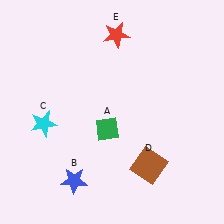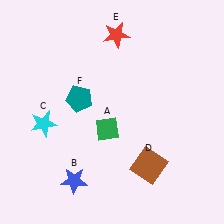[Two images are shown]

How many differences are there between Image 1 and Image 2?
There is 1 difference between the two images.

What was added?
A teal pentagon (F) was added in Image 2.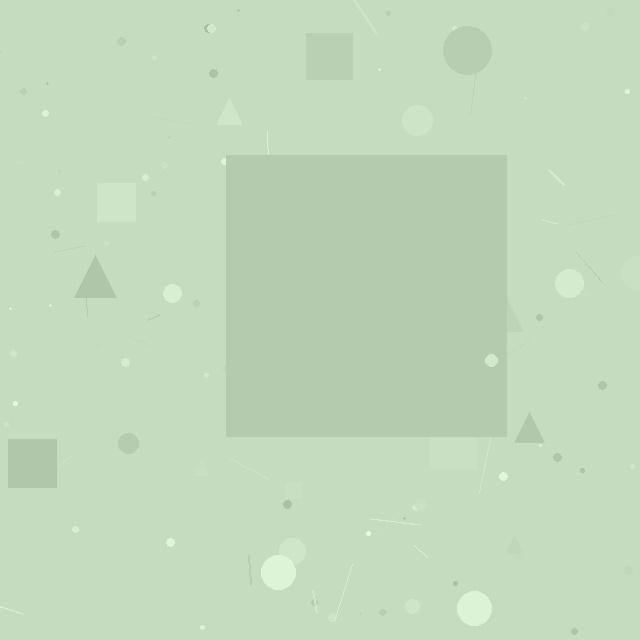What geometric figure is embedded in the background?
A square is embedded in the background.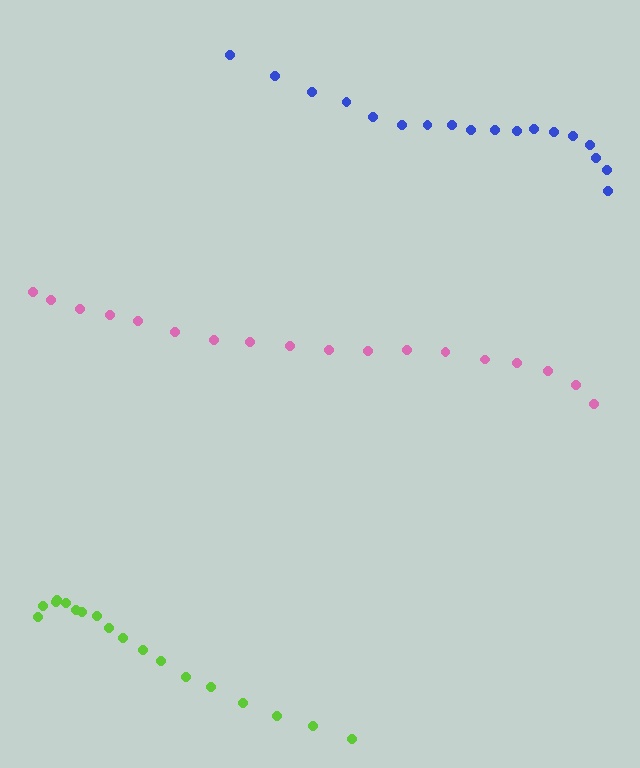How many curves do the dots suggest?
There are 3 distinct paths.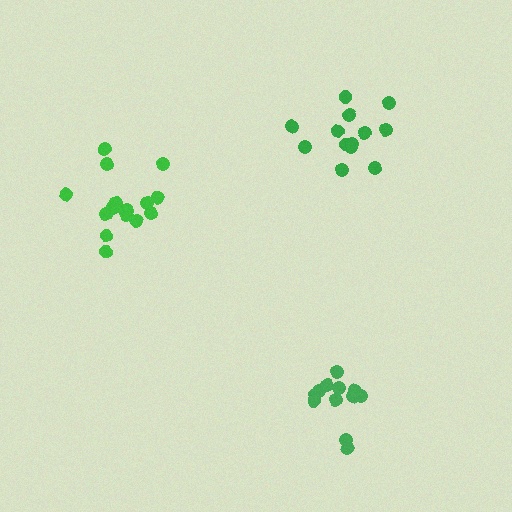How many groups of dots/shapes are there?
There are 3 groups.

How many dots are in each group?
Group 1: 16 dots, Group 2: 12 dots, Group 3: 13 dots (41 total).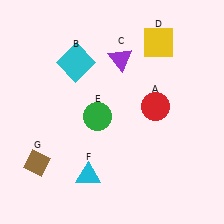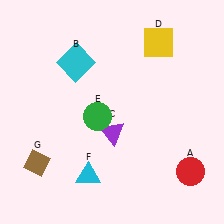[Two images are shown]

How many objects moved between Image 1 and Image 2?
2 objects moved between the two images.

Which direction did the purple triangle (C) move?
The purple triangle (C) moved down.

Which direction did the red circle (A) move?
The red circle (A) moved down.